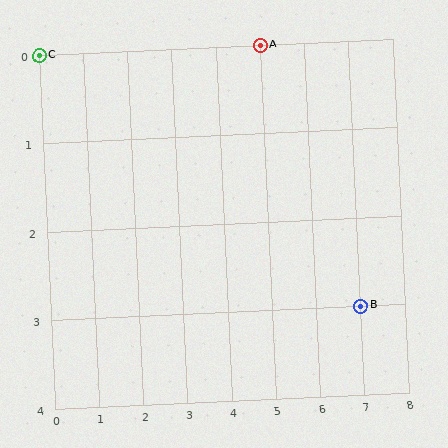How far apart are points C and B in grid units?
Points C and B are 7 columns and 3 rows apart (about 7.6 grid units diagonally).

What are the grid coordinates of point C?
Point C is at grid coordinates (0, 0).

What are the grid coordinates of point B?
Point B is at grid coordinates (7, 3).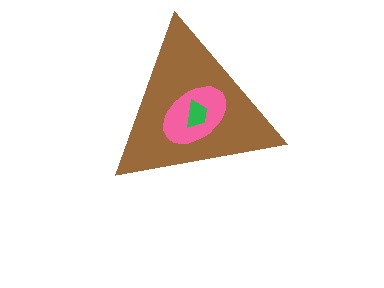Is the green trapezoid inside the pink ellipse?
Yes.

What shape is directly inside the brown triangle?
The pink ellipse.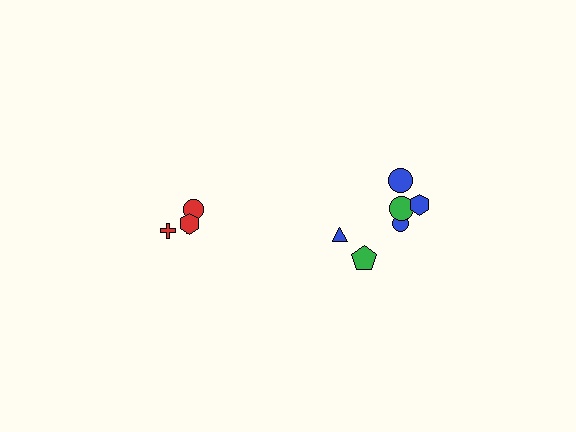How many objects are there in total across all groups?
There are 10 objects.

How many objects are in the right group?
There are 6 objects.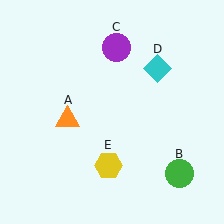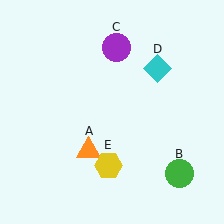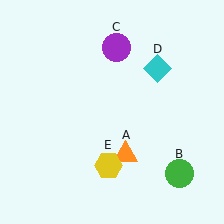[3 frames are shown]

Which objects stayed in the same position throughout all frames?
Green circle (object B) and purple circle (object C) and cyan diamond (object D) and yellow hexagon (object E) remained stationary.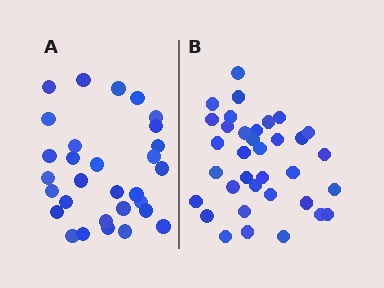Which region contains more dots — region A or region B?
Region B (the right region) has more dots.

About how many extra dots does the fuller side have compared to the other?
Region B has about 5 more dots than region A.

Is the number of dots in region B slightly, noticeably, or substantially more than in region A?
Region B has only slightly more — the two regions are fairly close. The ratio is roughly 1.2 to 1.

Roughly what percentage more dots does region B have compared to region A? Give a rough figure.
About 15% more.